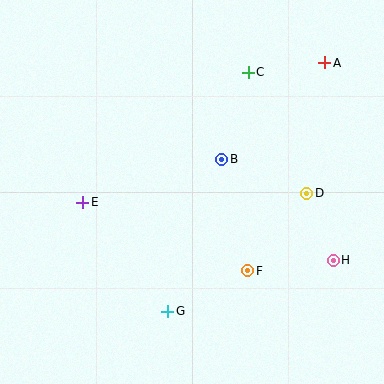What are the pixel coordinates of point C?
Point C is at (248, 72).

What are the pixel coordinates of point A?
Point A is at (325, 63).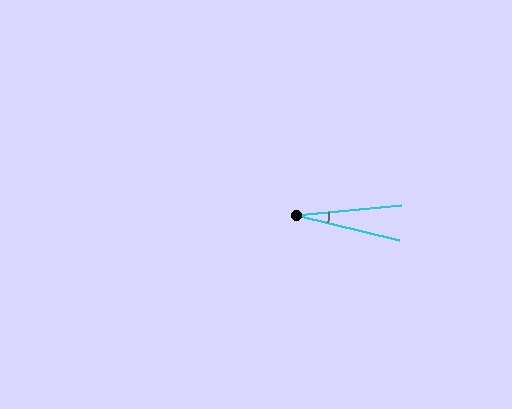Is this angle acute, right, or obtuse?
It is acute.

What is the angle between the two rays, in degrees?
Approximately 19 degrees.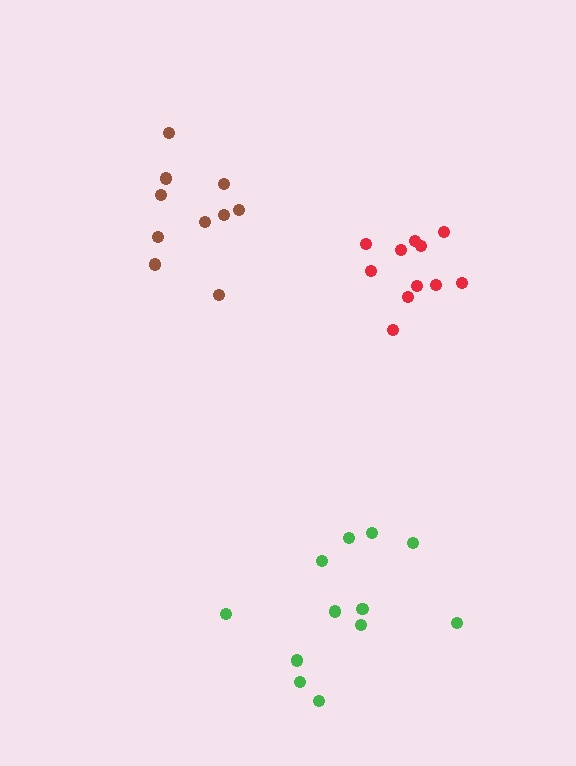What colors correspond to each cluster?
The clusters are colored: brown, green, red.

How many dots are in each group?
Group 1: 10 dots, Group 2: 12 dots, Group 3: 11 dots (33 total).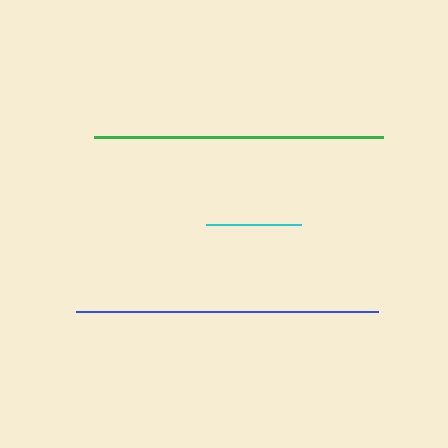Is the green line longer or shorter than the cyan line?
The green line is longer than the cyan line.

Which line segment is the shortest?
The cyan line is the shortest at approximately 95 pixels.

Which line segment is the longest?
The blue line is the longest at approximately 302 pixels.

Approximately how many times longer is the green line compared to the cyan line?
The green line is approximately 3.1 times the length of the cyan line.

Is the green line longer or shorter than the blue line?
The blue line is longer than the green line.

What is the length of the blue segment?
The blue segment is approximately 302 pixels long.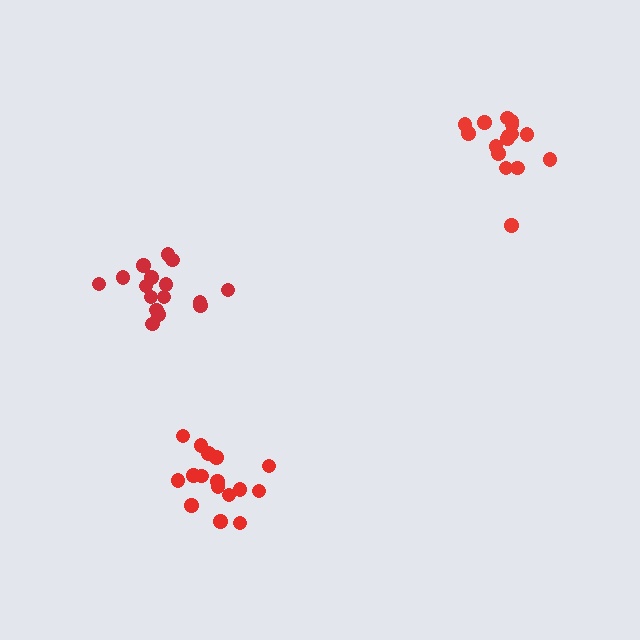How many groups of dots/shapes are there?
There are 3 groups.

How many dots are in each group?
Group 1: 16 dots, Group 2: 16 dots, Group 3: 16 dots (48 total).